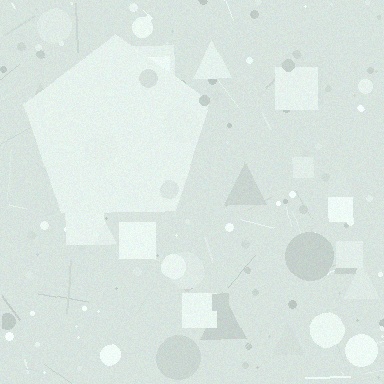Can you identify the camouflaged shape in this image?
The camouflaged shape is a pentagon.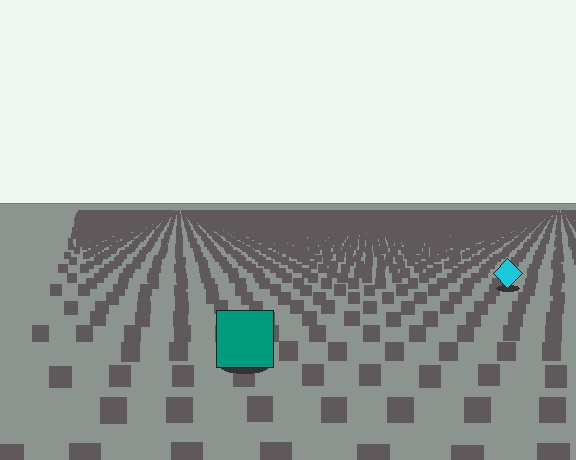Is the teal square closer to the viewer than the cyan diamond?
Yes. The teal square is closer — you can tell from the texture gradient: the ground texture is coarser near it.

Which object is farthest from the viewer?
The cyan diamond is farthest from the viewer. It appears smaller and the ground texture around it is denser.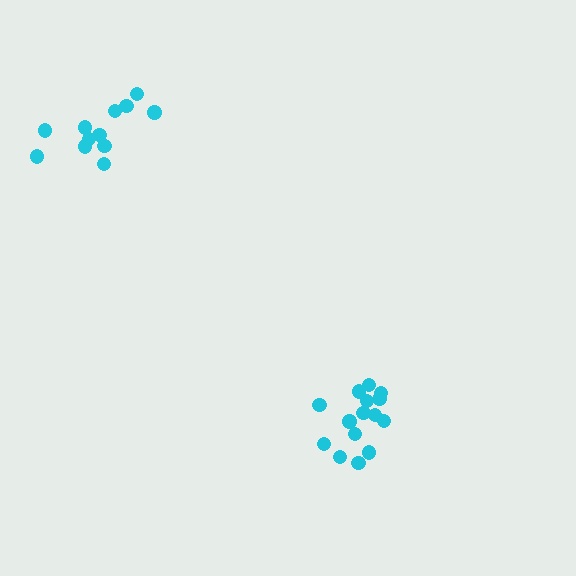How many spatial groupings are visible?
There are 2 spatial groupings.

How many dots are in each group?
Group 1: 15 dots, Group 2: 12 dots (27 total).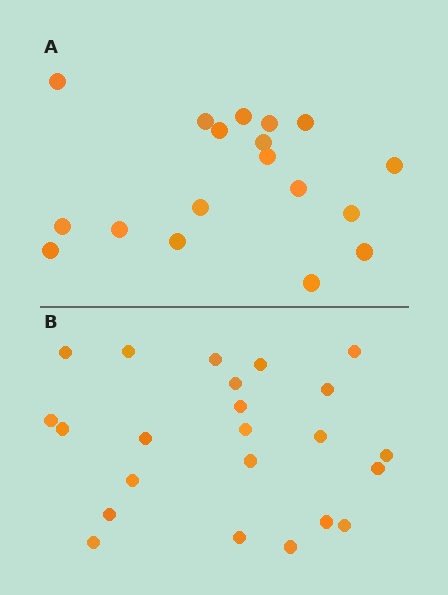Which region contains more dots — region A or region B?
Region B (the bottom region) has more dots.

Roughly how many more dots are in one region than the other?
Region B has about 5 more dots than region A.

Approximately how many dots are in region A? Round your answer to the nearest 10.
About 20 dots. (The exact count is 18, which rounds to 20.)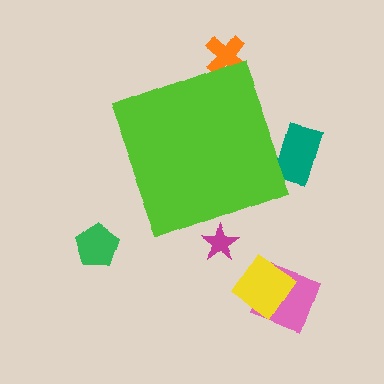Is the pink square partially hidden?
No, the pink square is fully visible.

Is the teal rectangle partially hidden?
Yes, the teal rectangle is partially hidden behind the lime diamond.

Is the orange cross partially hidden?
Yes, the orange cross is partially hidden behind the lime diamond.